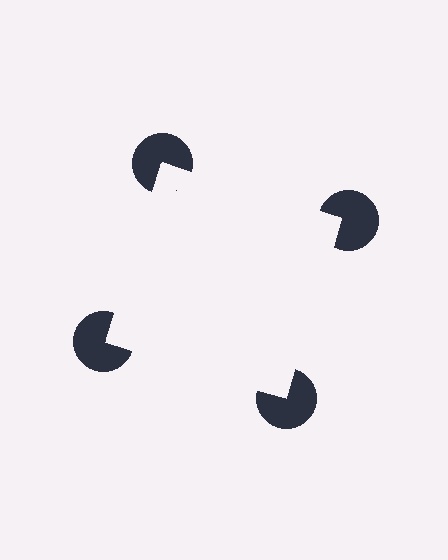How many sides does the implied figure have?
4 sides.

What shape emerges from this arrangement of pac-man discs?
An illusory square — its edges are inferred from the aligned wedge cuts in the pac-man discs, not physically drawn.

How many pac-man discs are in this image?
There are 4 — one at each vertex of the illusory square.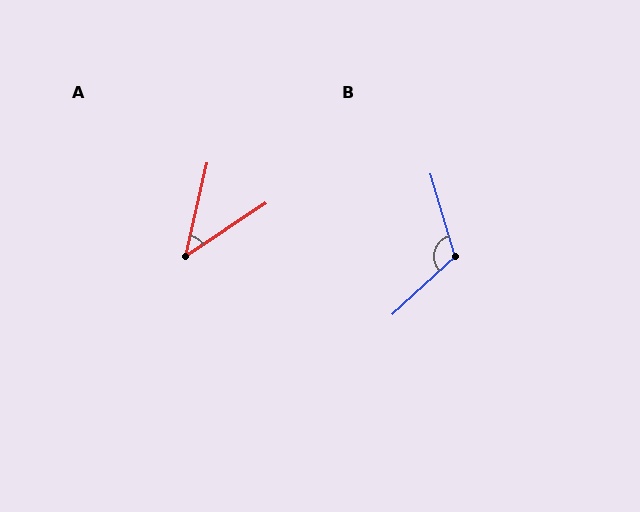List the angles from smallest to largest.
A (43°), B (116°).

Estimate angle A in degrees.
Approximately 43 degrees.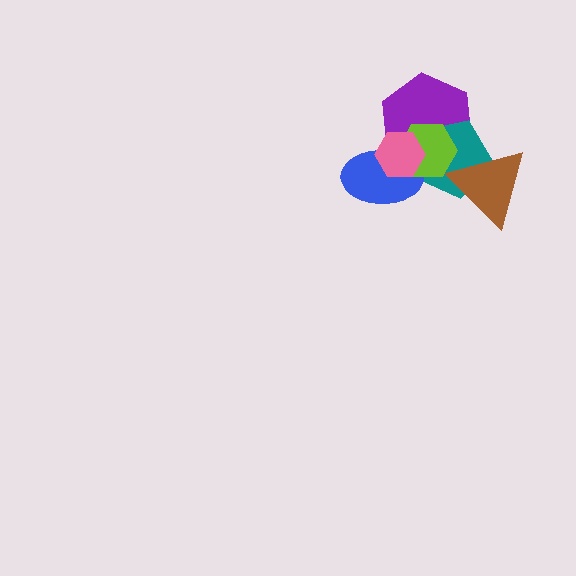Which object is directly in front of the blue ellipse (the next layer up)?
The lime hexagon is directly in front of the blue ellipse.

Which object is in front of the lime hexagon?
The pink hexagon is in front of the lime hexagon.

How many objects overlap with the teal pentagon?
5 objects overlap with the teal pentagon.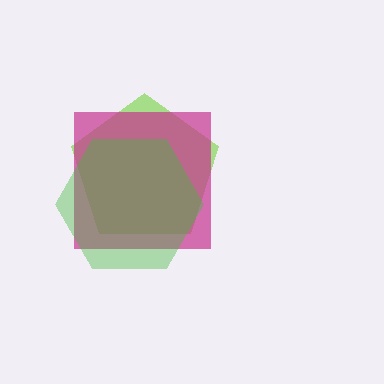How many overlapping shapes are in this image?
There are 3 overlapping shapes in the image.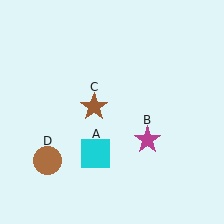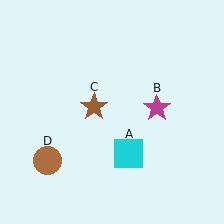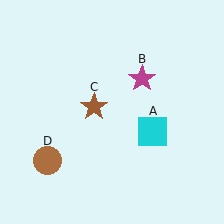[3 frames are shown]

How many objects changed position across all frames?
2 objects changed position: cyan square (object A), magenta star (object B).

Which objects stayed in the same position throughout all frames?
Brown star (object C) and brown circle (object D) remained stationary.